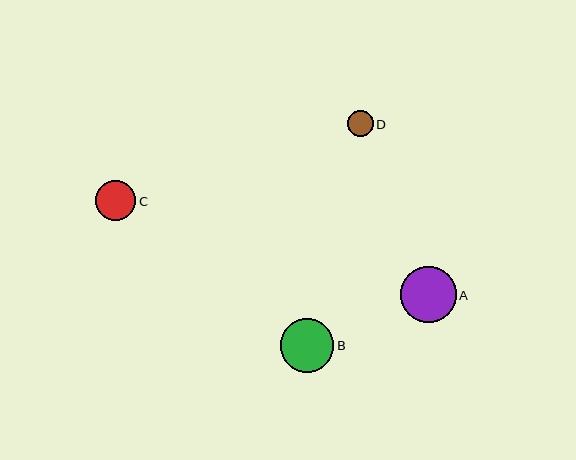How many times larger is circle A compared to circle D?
Circle A is approximately 2.1 times the size of circle D.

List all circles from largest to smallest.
From largest to smallest: A, B, C, D.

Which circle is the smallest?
Circle D is the smallest with a size of approximately 26 pixels.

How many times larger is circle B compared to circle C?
Circle B is approximately 1.3 times the size of circle C.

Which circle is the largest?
Circle A is the largest with a size of approximately 55 pixels.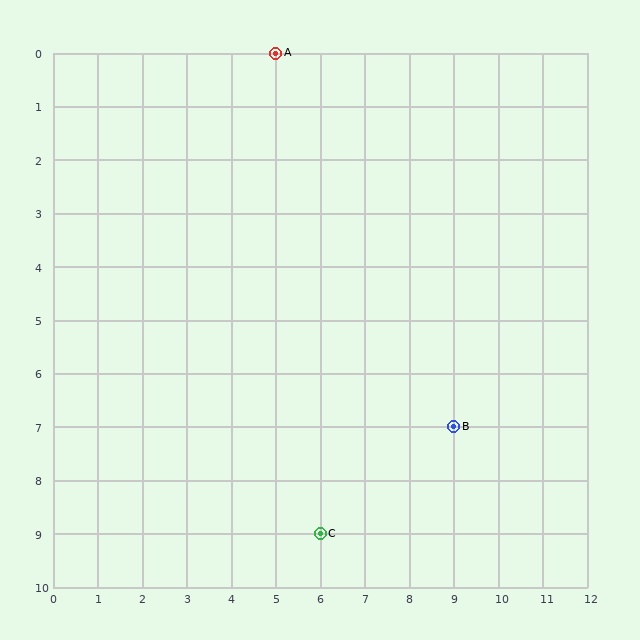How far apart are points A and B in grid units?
Points A and B are 4 columns and 7 rows apart (about 8.1 grid units diagonally).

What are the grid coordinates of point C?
Point C is at grid coordinates (6, 9).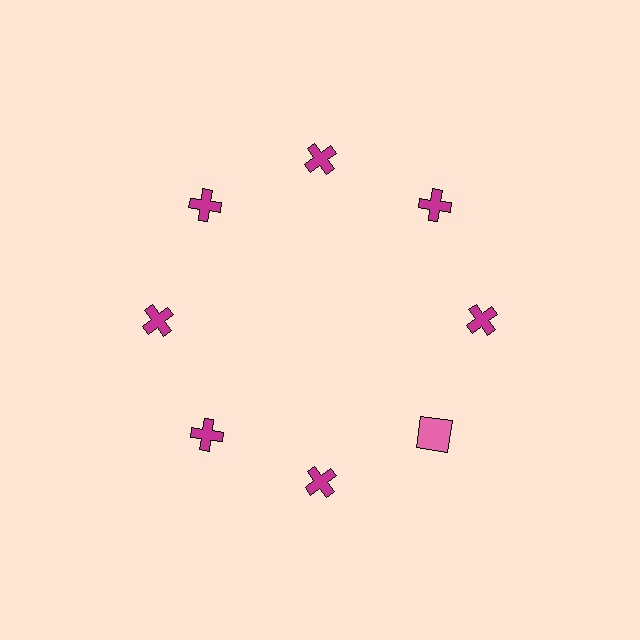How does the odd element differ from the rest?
It differs in both color (pink instead of magenta) and shape (square instead of cross).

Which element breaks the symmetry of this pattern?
The pink square at roughly the 4 o'clock position breaks the symmetry. All other shapes are magenta crosses.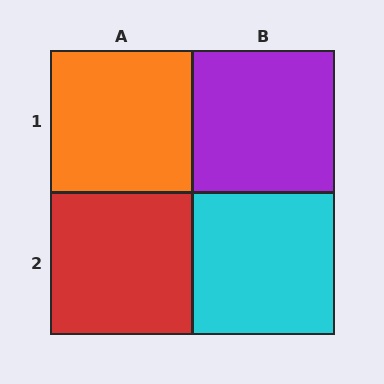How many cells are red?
1 cell is red.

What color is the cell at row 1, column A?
Orange.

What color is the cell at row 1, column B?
Purple.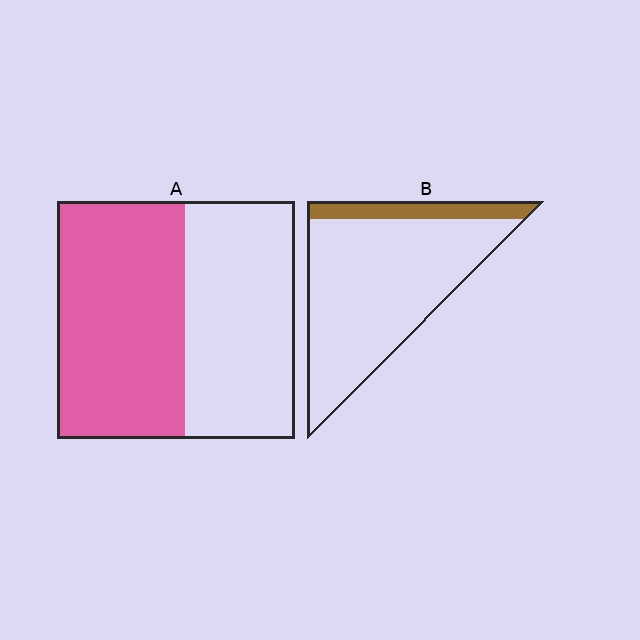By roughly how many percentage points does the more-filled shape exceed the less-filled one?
By roughly 40 percentage points (A over B).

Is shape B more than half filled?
No.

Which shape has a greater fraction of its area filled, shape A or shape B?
Shape A.